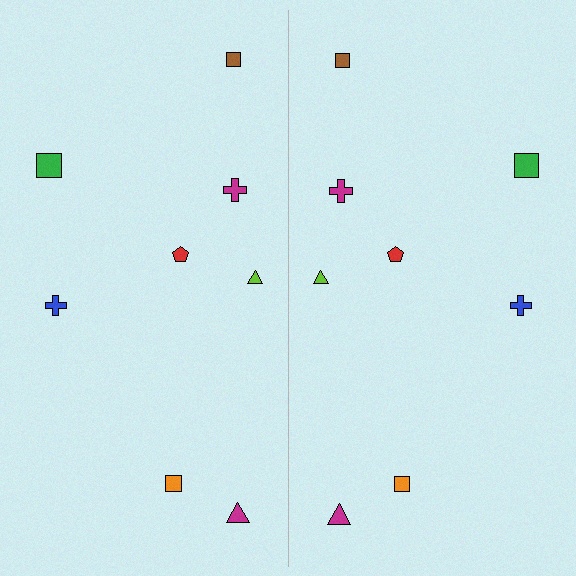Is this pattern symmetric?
Yes, this pattern has bilateral (reflection) symmetry.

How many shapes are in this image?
There are 16 shapes in this image.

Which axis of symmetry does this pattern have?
The pattern has a vertical axis of symmetry running through the center of the image.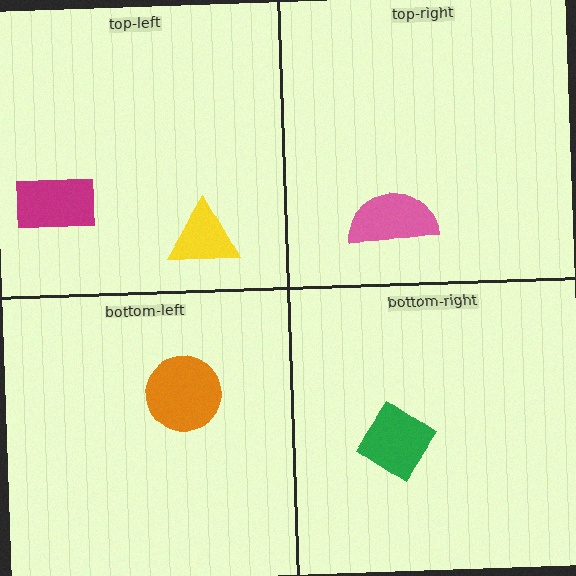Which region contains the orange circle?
The bottom-left region.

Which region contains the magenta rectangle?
The top-left region.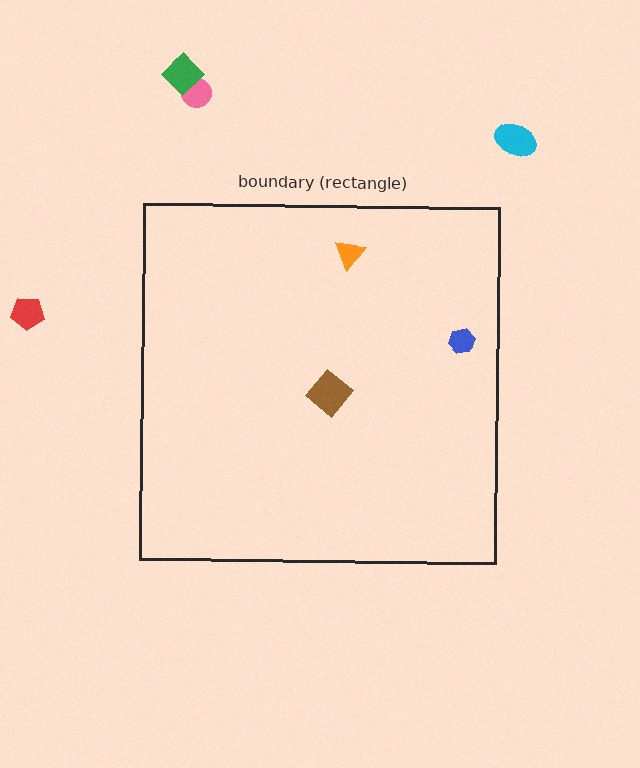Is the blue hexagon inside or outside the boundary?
Inside.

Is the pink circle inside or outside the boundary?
Outside.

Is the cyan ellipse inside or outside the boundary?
Outside.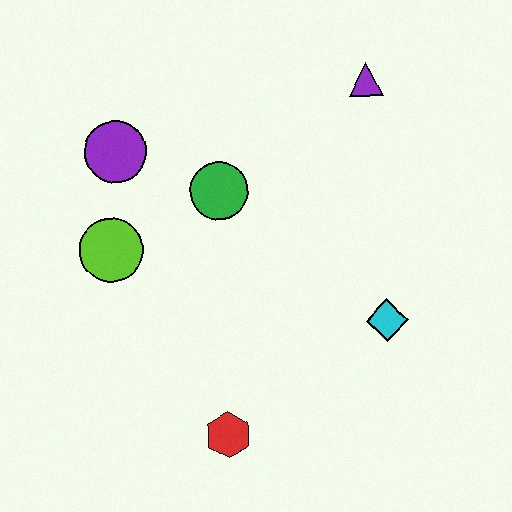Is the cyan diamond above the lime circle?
No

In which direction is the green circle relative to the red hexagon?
The green circle is above the red hexagon.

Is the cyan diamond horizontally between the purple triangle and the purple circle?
No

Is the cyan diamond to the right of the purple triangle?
Yes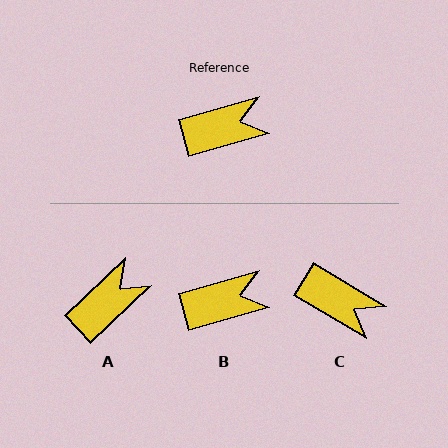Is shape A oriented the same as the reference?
No, it is off by about 28 degrees.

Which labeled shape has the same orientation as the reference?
B.